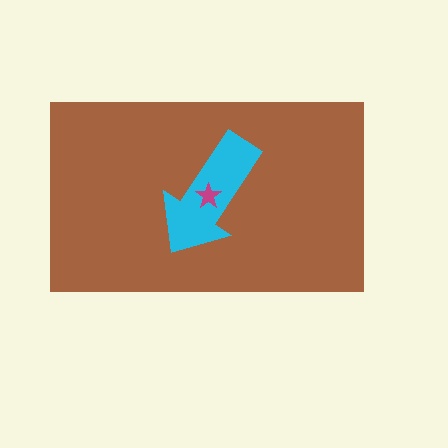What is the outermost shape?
The brown rectangle.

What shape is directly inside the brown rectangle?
The cyan arrow.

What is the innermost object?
The magenta star.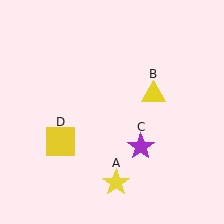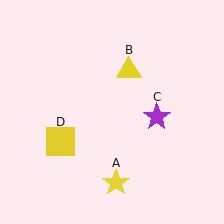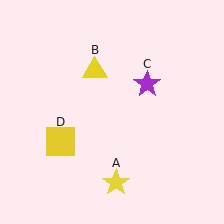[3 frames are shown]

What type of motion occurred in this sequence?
The yellow triangle (object B), purple star (object C) rotated counterclockwise around the center of the scene.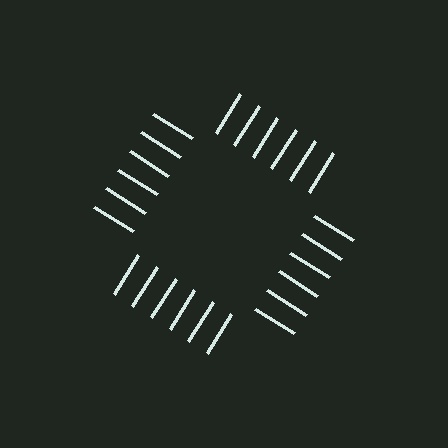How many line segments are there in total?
24 — 6 along each of the 4 edges.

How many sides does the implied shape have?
4 sides — the line-ends trace a square.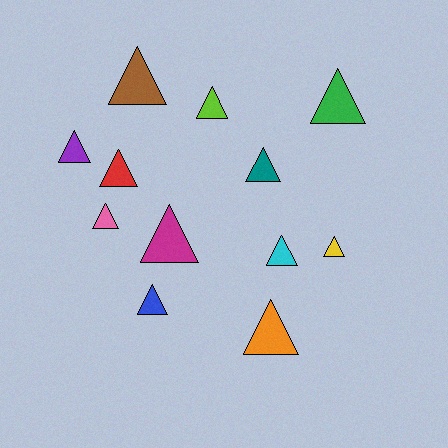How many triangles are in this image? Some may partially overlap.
There are 12 triangles.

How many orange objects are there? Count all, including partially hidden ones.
There is 1 orange object.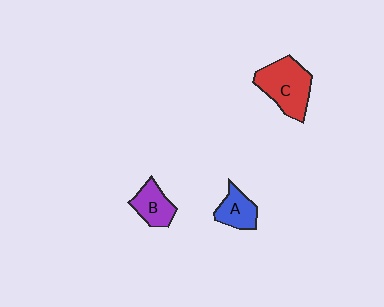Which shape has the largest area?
Shape C (red).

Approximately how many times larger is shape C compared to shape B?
Approximately 1.7 times.